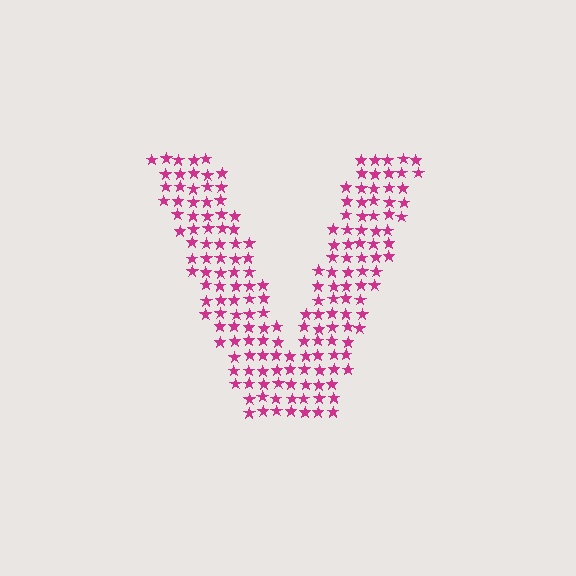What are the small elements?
The small elements are stars.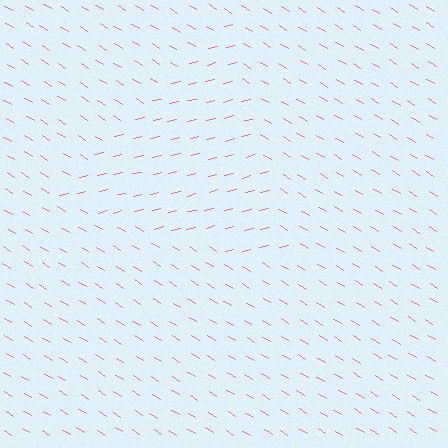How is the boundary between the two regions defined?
The boundary is defined purely by a change in line orientation (approximately 45 degrees difference). All lines are the same color and thickness.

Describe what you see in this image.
The image is filled with small pink line segments. A triangle region in the image has lines oriented differently from the surrounding lines, creating a visible texture boundary.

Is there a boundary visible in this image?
Yes, there is a texture boundary formed by a change in line orientation.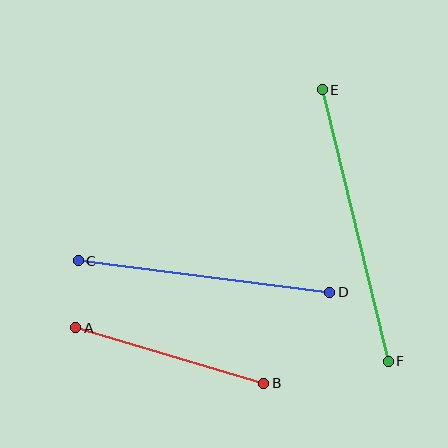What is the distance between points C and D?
The distance is approximately 253 pixels.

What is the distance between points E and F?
The distance is approximately 279 pixels.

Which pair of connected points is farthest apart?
Points E and F are farthest apart.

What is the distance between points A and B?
The distance is approximately 196 pixels.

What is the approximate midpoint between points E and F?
The midpoint is at approximately (355, 225) pixels.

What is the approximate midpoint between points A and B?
The midpoint is at approximately (170, 356) pixels.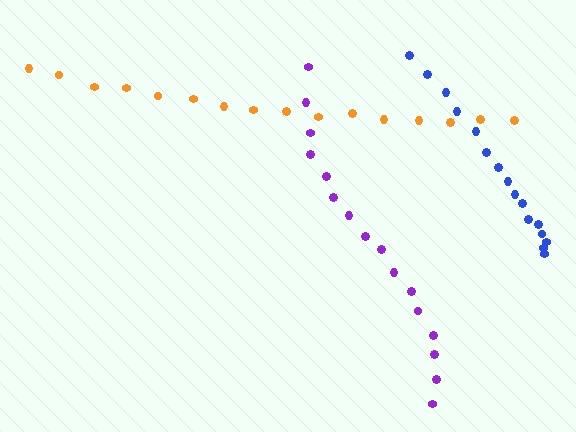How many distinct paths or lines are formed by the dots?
There are 3 distinct paths.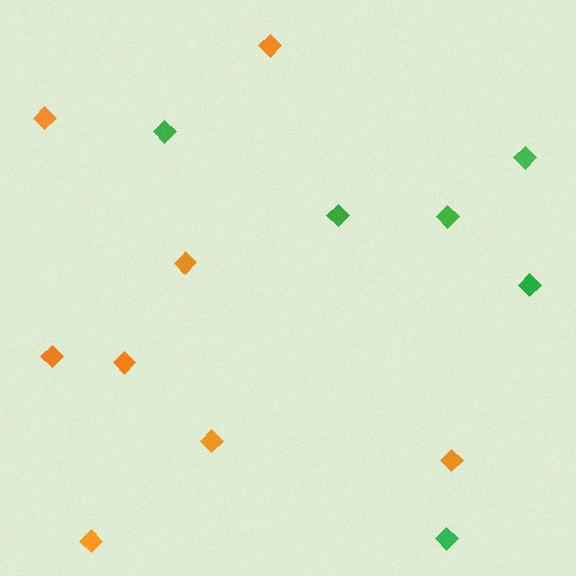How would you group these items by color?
There are 2 groups: one group of orange diamonds (8) and one group of green diamonds (6).